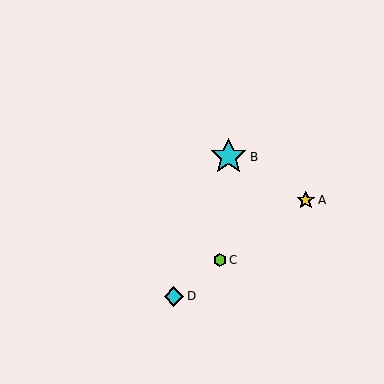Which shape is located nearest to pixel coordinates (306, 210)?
The yellow star (labeled A) at (306, 200) is nearest to that location.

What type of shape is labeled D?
Shape D is a cyan diamond.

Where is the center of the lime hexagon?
The center of the lime hexagon is at (220, 260).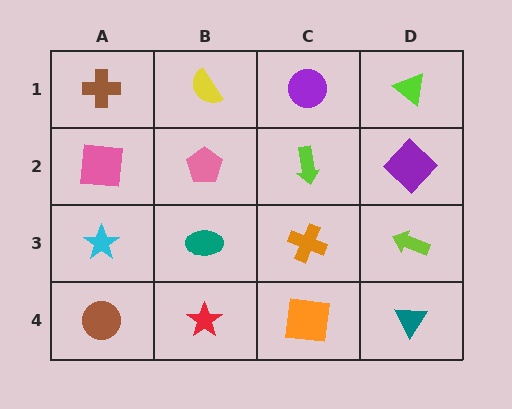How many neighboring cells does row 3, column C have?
4.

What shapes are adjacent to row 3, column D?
A purple diamond (row 2, column D), a teal triangle (row 4, column D), an orange cross (row 3, column C).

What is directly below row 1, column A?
A pink square.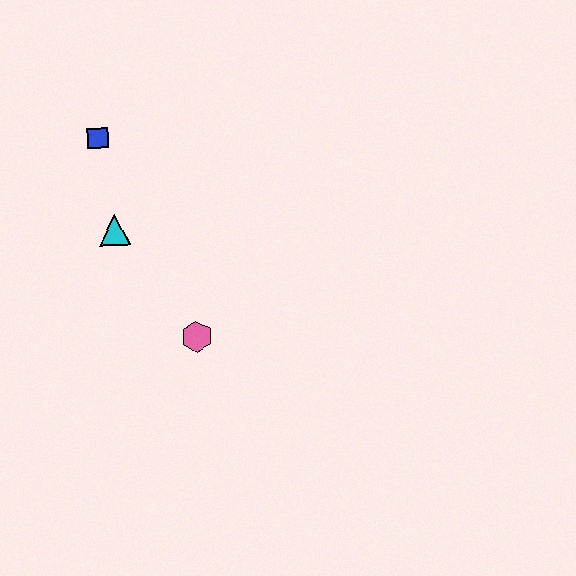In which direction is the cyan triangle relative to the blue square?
The cyan triangle is below the blue square.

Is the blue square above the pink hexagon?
Yes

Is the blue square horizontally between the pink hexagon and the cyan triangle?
No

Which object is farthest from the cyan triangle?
The pink hexagon is farthest from the cyan triangle.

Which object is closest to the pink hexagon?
The cyan triangle is closest to the pink hexagon.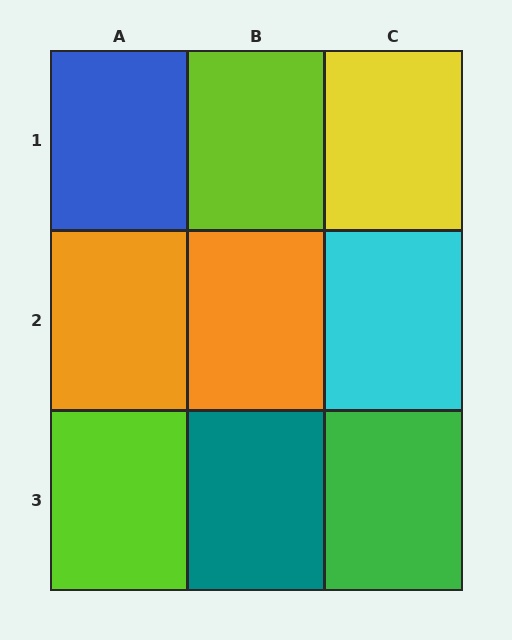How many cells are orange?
2 cells are orange.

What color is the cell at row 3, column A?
Lime.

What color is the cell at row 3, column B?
Teal.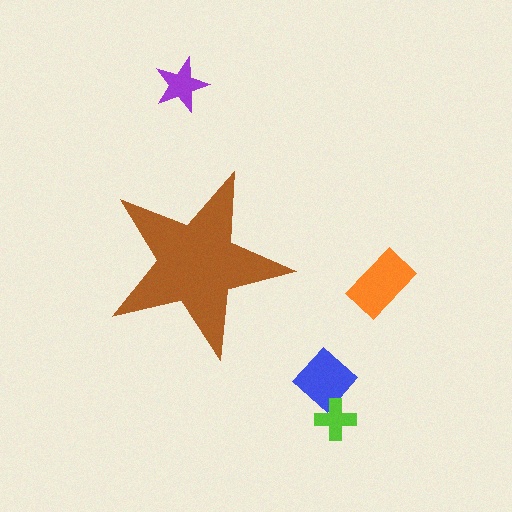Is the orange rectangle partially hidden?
No, the orange rectangle is fully visible.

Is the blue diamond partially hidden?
No, the blue diamond is fully visible.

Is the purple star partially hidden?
No, the purple star is fully visible.